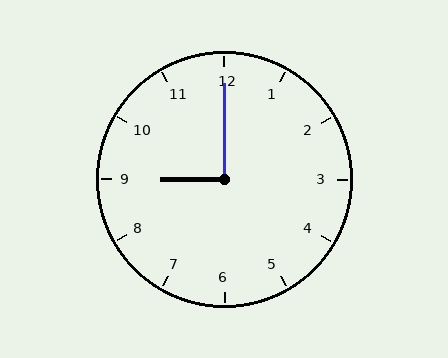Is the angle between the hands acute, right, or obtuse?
It is right.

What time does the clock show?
9:00.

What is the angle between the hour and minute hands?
Approximately 90 degrees.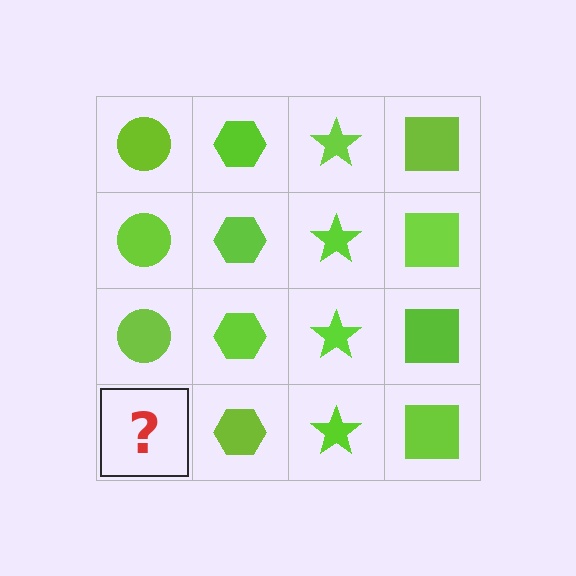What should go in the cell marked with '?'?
The missing cell should contain a lime circle.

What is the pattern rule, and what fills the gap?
The rule is that each column has a consistent shape. The gap should be filled with a lime circle.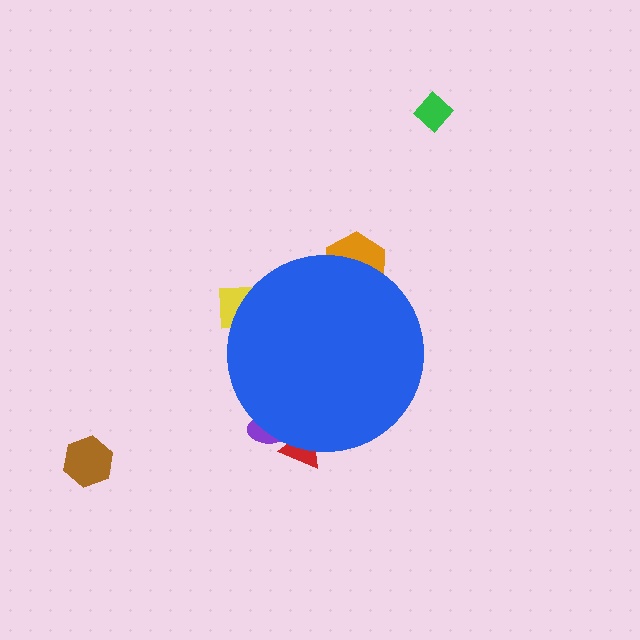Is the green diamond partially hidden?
No, the green diamond is fully visible.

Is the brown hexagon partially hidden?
No, the brown hexagon is fully visible.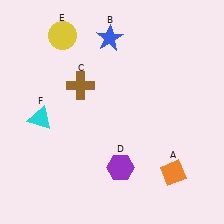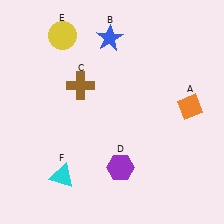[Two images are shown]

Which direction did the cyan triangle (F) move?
The cyan triangle (F) moved down.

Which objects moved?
The objects that moved are: the orange diamond (A), the cyan triangle (F).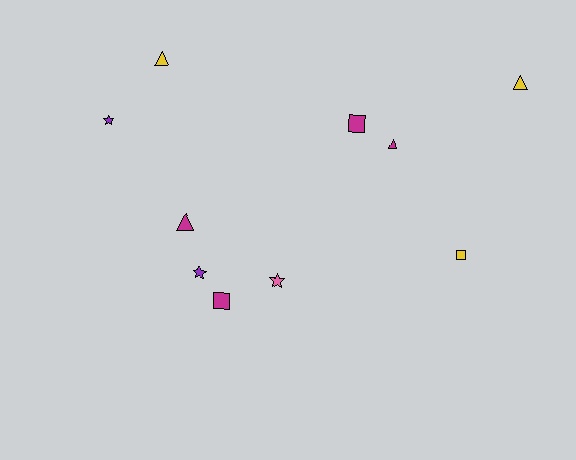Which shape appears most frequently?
Triangle, with 4 objects.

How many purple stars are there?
There are 2 purple stars.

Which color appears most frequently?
Magenta, with 4 objects.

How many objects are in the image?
There are 10 objects.